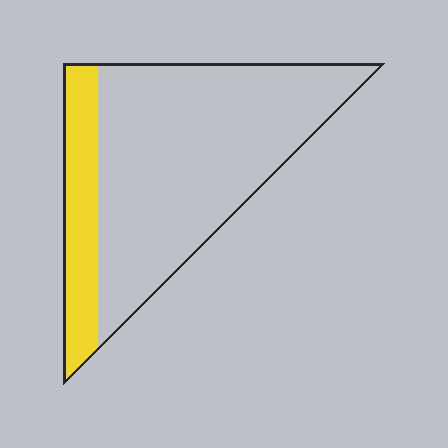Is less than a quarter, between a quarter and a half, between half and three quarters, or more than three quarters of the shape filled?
Less than a quarter.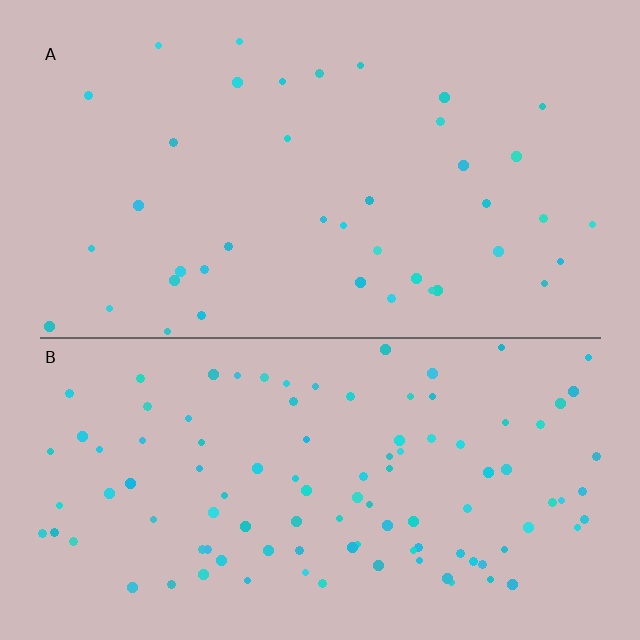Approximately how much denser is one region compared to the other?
Approximately 2.6× — region B over region A.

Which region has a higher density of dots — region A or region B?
B (the bottom).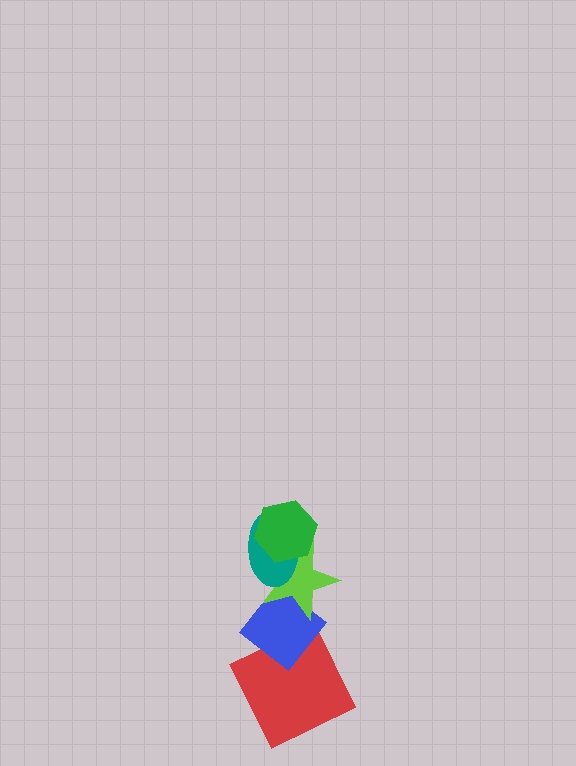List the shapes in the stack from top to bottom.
From top to bottom: the green hexagon, the teal ellipse, the lime star, the blue diamond, the red square.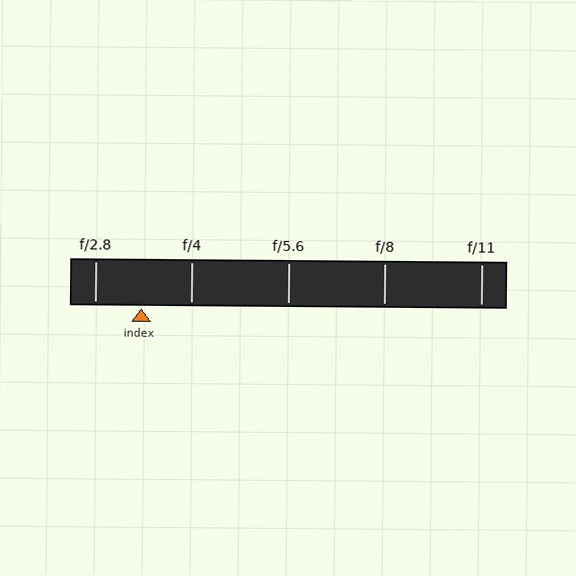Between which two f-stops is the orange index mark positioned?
The index mark is between f/2.8 and f/4.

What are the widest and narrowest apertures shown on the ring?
The widest aperture shown is f/2.8 and the narrowest is f/11.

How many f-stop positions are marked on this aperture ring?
There are 5 f-stop positions marked.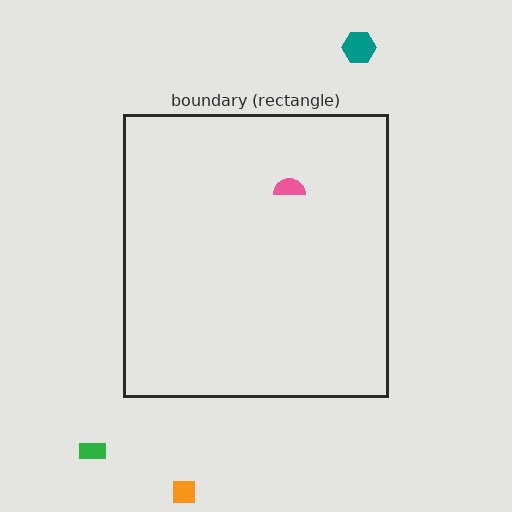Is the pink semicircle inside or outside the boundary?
Inside.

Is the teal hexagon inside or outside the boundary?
Outside.